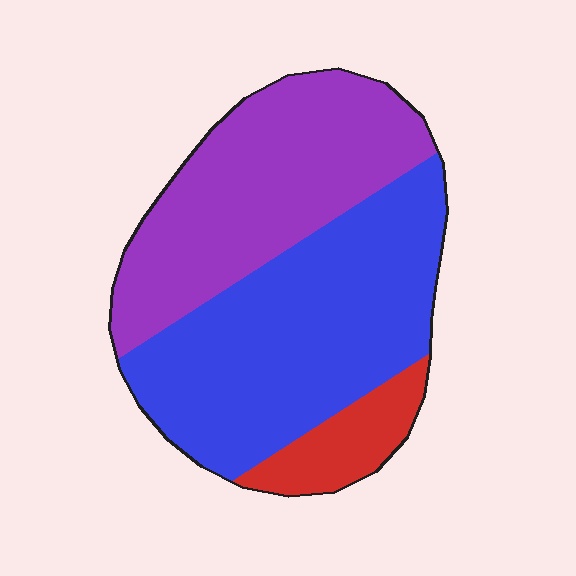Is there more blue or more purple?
Blue.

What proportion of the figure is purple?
Purple takes up about two fifths (2/5) of the figure.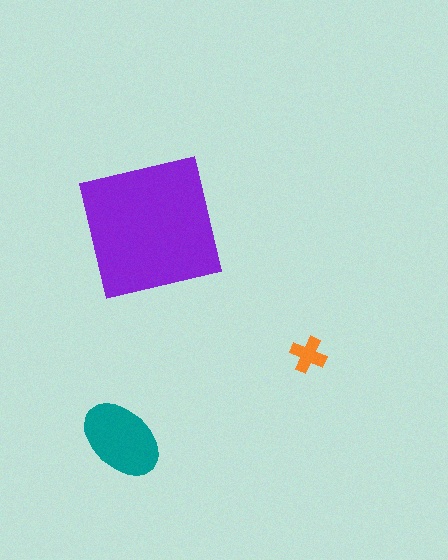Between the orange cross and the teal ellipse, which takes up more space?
The teal ellipse.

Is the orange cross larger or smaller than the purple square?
Smaller.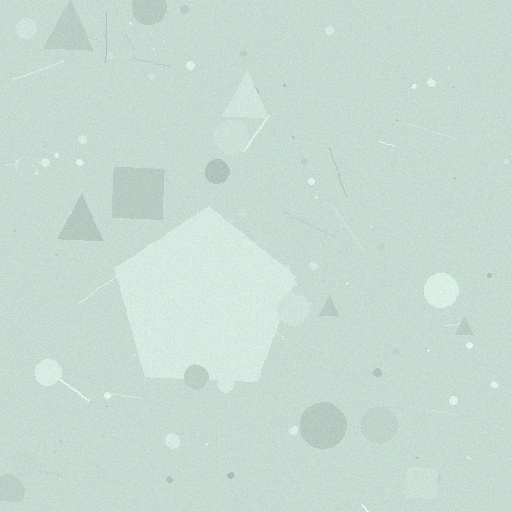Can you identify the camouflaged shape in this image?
The camouflaged shape is a pentagon.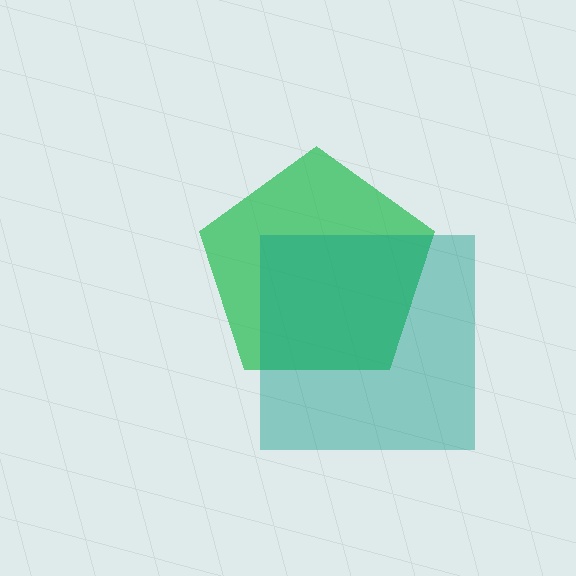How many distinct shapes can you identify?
There are 2 distinct shapes: a green pentagon, a teal square.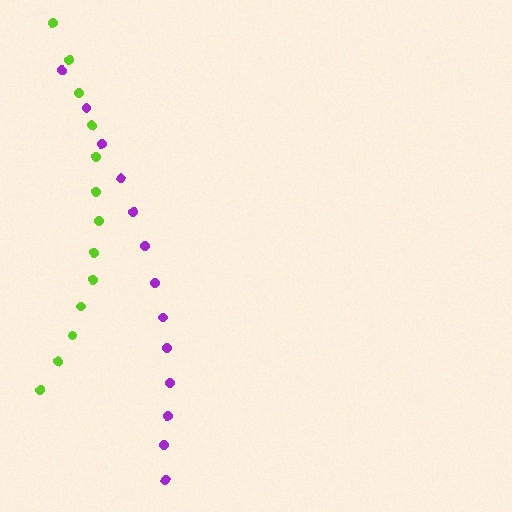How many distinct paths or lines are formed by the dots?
There are 2 distinct paths.